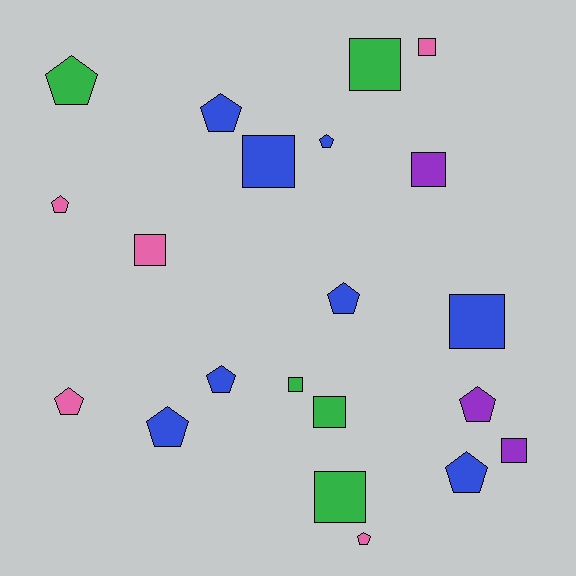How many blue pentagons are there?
There are 6 blue pentagons.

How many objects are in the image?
There are 21 objects.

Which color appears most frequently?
Blue, with 8 objects.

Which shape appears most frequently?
Pentagon, with 11 objects.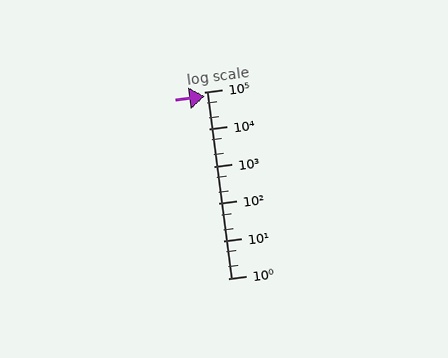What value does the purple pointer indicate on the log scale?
The pointer indicates approximately 74000.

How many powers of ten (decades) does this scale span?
The scale spans 5 decades, from 1 to 100000.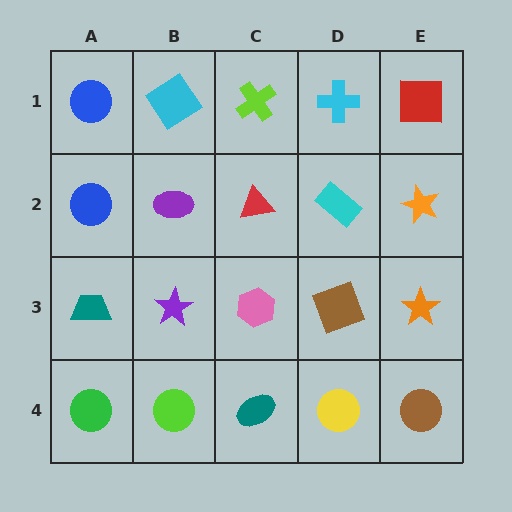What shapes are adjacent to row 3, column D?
A cyan rectangle (row 2, column D), a yellow circle (row 4, column D), a pink hexagon (row 3, column C), an orange star (row 3, column E).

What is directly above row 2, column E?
A red square.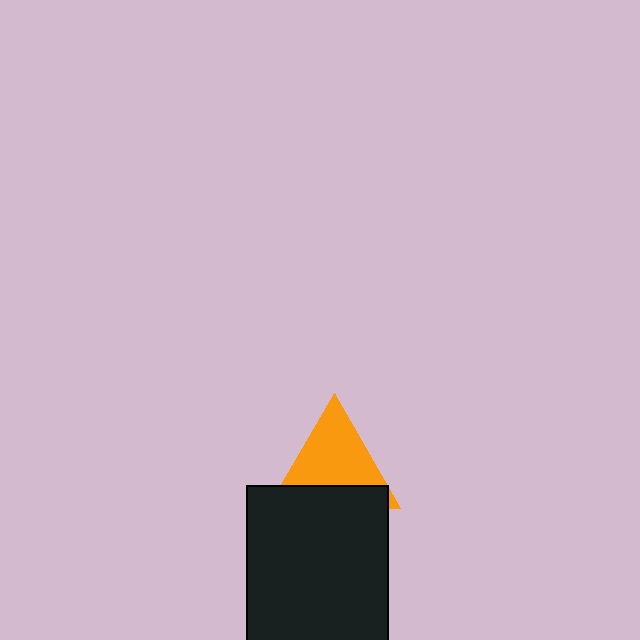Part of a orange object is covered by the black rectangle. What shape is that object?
It is a triangle.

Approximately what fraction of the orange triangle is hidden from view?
Roughly 35% of the orange triangle is hidden behind the black rectangle.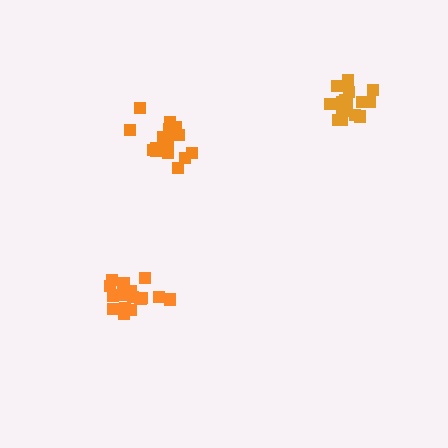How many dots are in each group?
Group 1: 16 dots, Group 2: 17 dots, Group 3: 16 dots (49 total).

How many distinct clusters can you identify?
There are 3 distinct clusters.